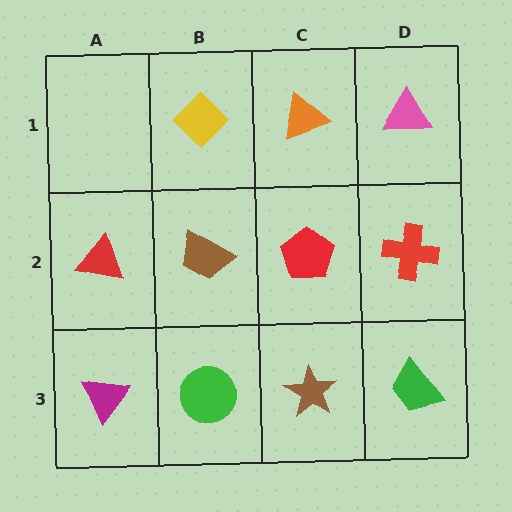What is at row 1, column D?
A pink triangle.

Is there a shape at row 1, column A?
No, that cell is empty.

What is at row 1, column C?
An orange triangle.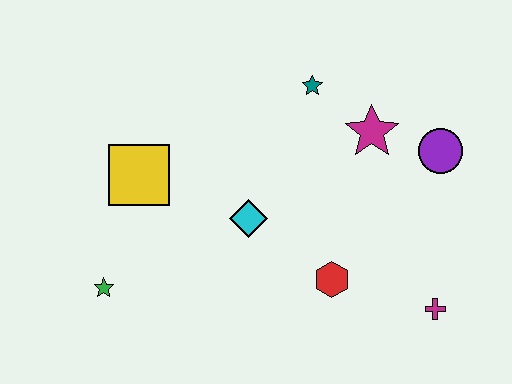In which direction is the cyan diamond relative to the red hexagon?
The cyan diamond is to the left of the red hexagon.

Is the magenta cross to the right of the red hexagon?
Yes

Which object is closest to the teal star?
The magenta star is closest to the teal star.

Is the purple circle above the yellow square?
Yes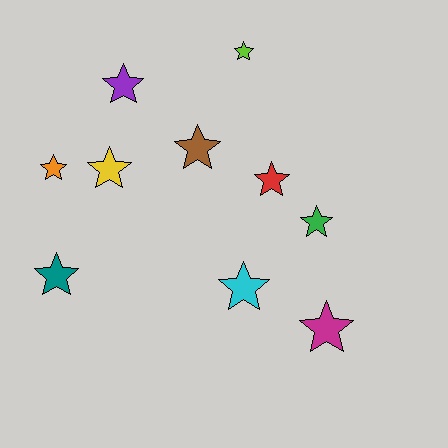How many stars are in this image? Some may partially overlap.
There are 10 stars.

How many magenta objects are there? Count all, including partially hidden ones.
There is 1 magenta object.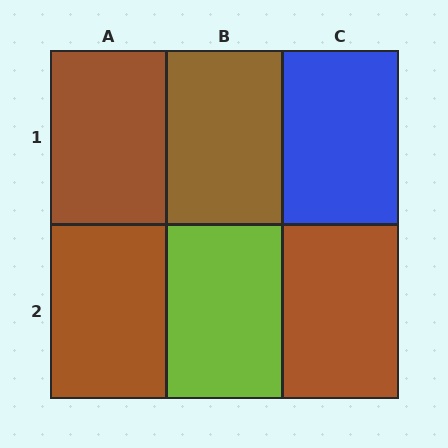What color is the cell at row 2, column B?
Lime.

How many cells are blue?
1 cell is blue.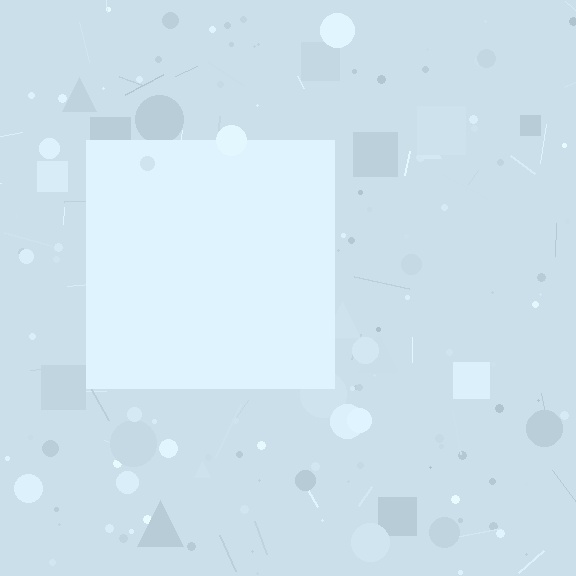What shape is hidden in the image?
A square is hidden in the image.